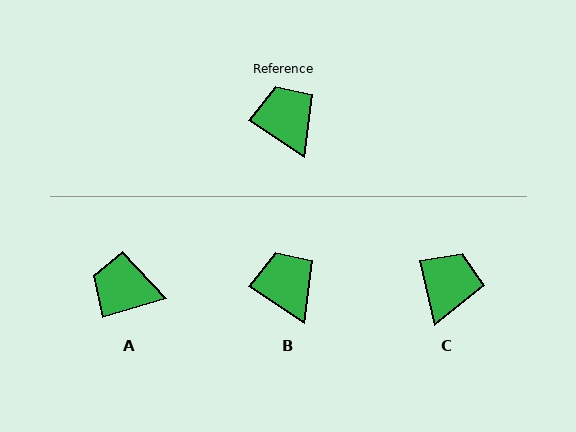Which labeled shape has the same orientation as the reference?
B.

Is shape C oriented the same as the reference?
No, it is off by about 43 degrees.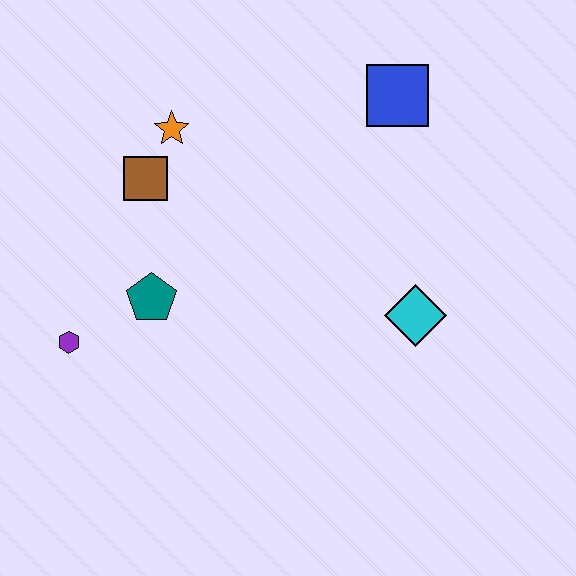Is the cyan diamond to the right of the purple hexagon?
Yes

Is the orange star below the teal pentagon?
No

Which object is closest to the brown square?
The orange star is closest to the brown square.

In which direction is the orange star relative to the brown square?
The orange star is above the brown square.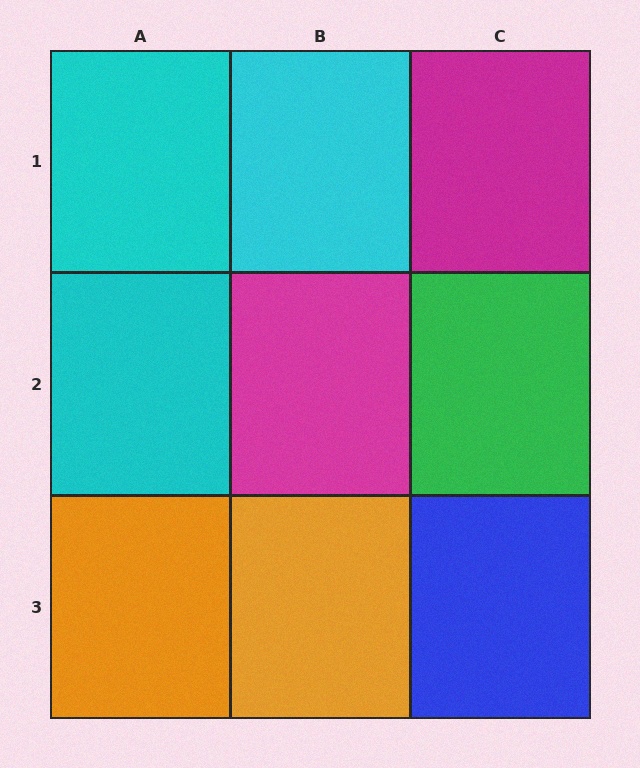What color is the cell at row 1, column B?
Cyan.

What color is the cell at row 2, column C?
Green.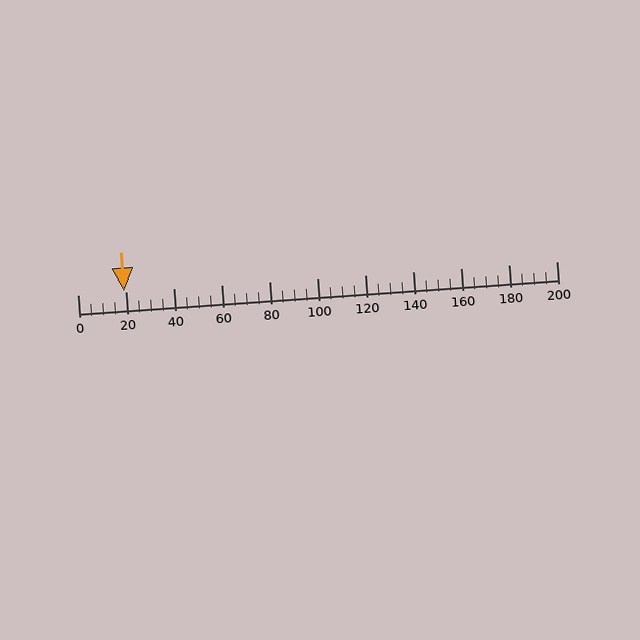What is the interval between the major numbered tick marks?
The major tick marks are spaced 20 units apart.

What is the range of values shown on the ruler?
The ruler shows values from 0 to 200.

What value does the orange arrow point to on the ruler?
The orange arrow points to approximately 19.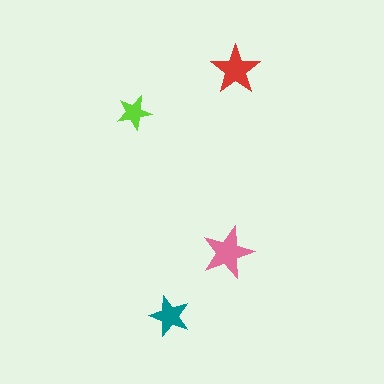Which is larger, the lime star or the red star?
The red one.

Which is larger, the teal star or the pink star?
The pink one.